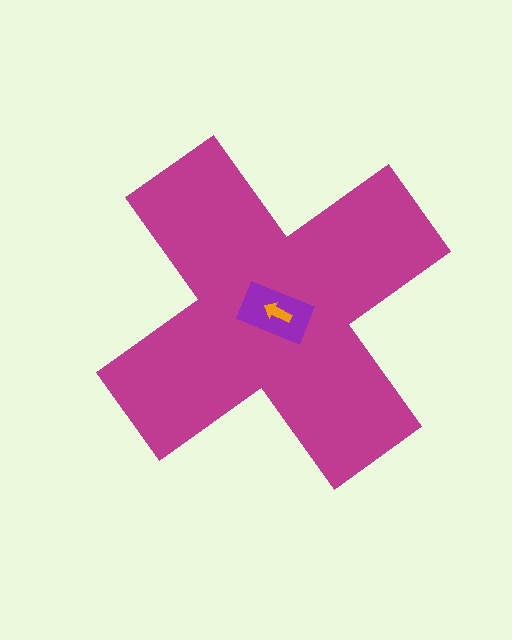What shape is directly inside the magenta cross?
The purple rectangle.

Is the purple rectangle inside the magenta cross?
Yes.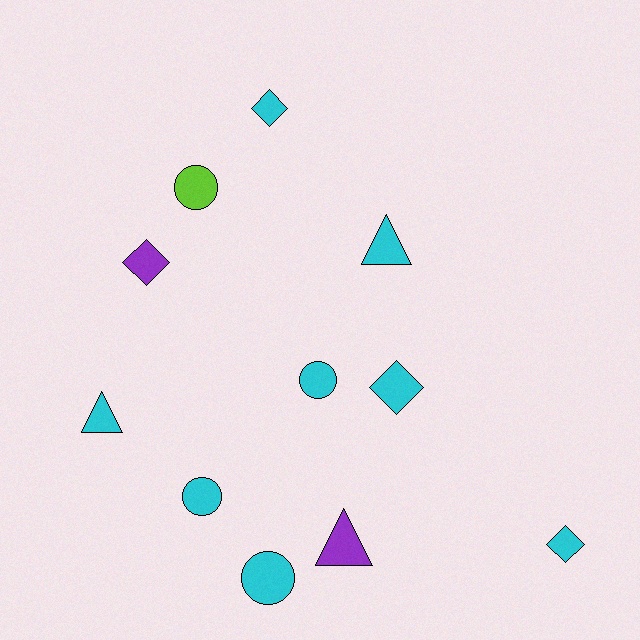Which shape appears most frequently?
Diamond, with 4 objects.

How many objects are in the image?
There are 11 objects.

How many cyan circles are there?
There are 3 cyan circles.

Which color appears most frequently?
Cyan, with 8 objects.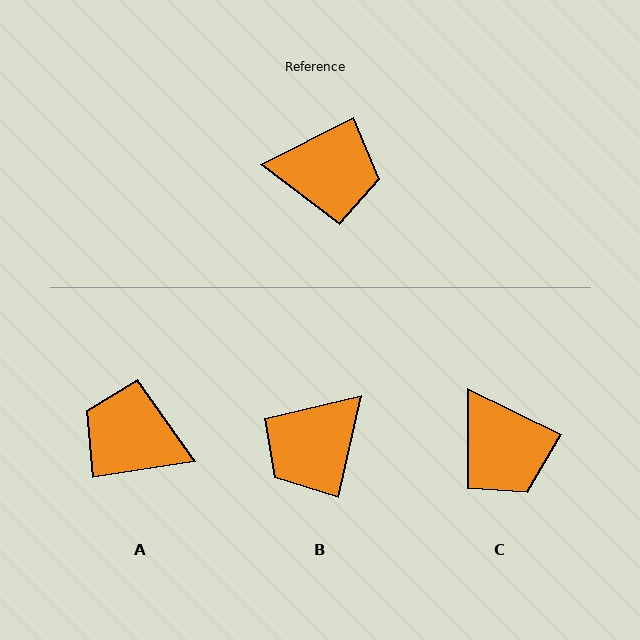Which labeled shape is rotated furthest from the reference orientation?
A, about 162 degrees away.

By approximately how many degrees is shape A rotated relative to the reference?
Approximately 162 degrees counter-clockwise.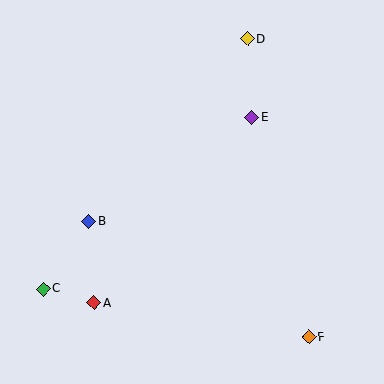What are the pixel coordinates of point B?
Point B is at (89, 221).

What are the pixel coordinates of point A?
Point A is at (94, 303).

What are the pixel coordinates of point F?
Point F is at (309, 337).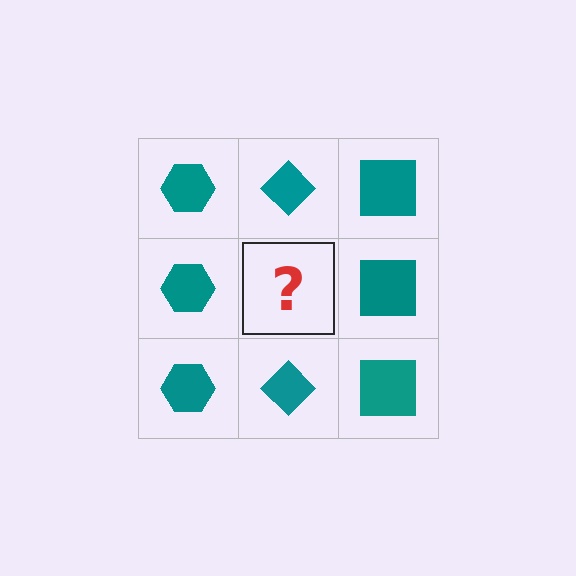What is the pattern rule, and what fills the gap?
The rule is that each column has a consistent shape. The gap should be filled with a teal diamond.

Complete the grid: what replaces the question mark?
The question mark should be replaced with a teal diamond.